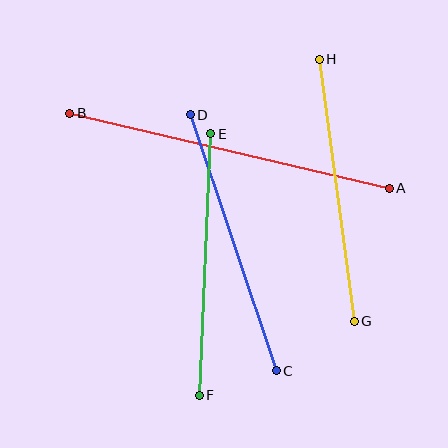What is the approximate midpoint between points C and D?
The midpoint is at approximately (233, 243) pixels.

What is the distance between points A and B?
The distance is approximately 328 pixels.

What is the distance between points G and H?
The distance is approximately 264 pixels.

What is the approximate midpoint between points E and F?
The midpoint is at approximately (205, 264) pixels.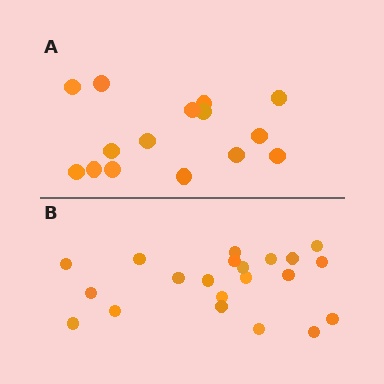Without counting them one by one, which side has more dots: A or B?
Region B (the bottom region) has more dots.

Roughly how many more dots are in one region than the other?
Region B has about 6 more dots than region A.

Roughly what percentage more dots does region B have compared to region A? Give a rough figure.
About 40% more.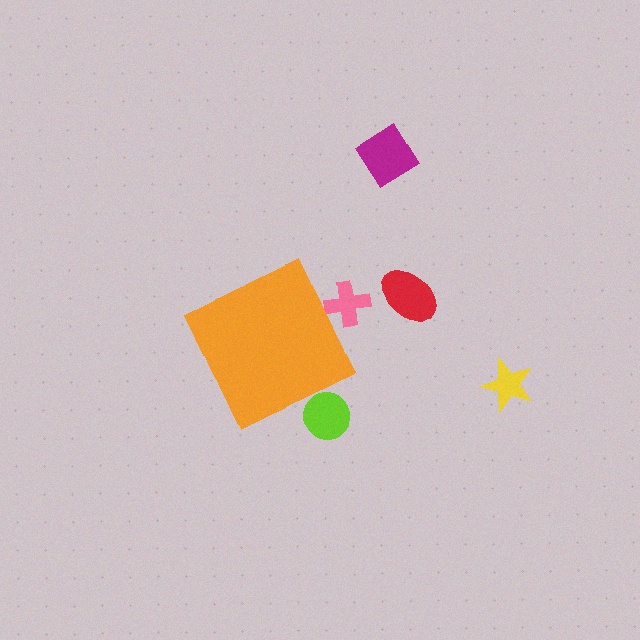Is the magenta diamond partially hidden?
No, the magenta diamond is fully visible.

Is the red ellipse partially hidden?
No, the red ellipse is fully visible.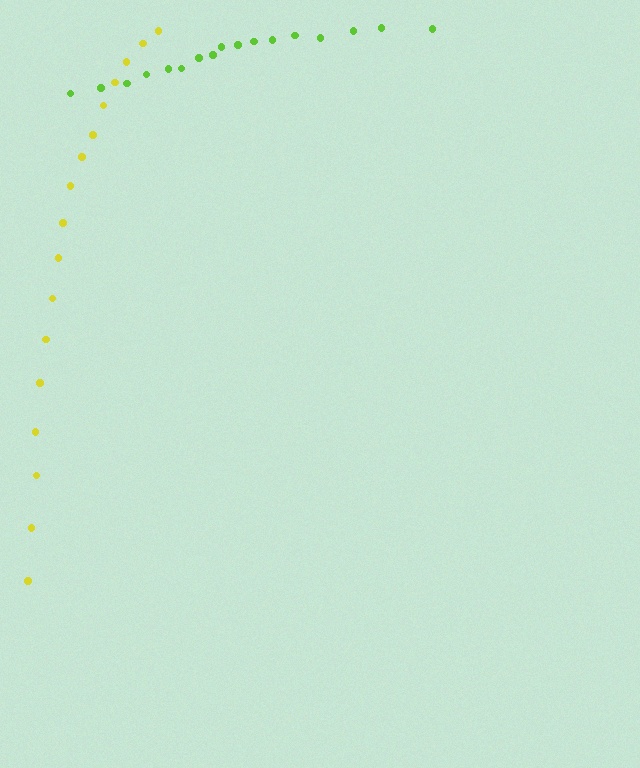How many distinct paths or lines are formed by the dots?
There are 2 distinct paths.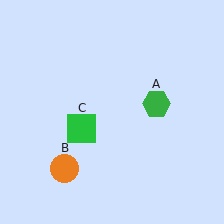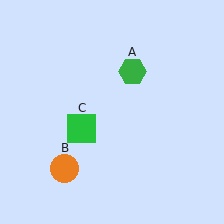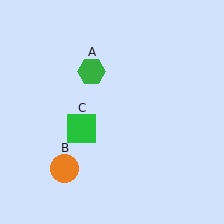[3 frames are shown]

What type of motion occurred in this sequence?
The green hexagon (object A) rotated counterclockwise around the center of the scene.